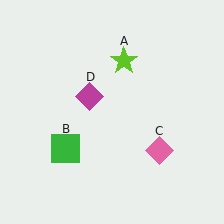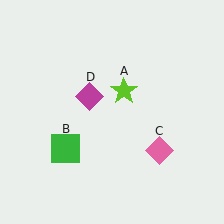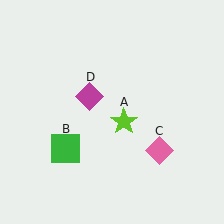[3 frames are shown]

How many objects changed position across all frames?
1 object changed position: lime star (object A).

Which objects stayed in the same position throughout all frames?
Green square (object B) and pink diamond (object C) and magenta diamond (object D) remained stationary.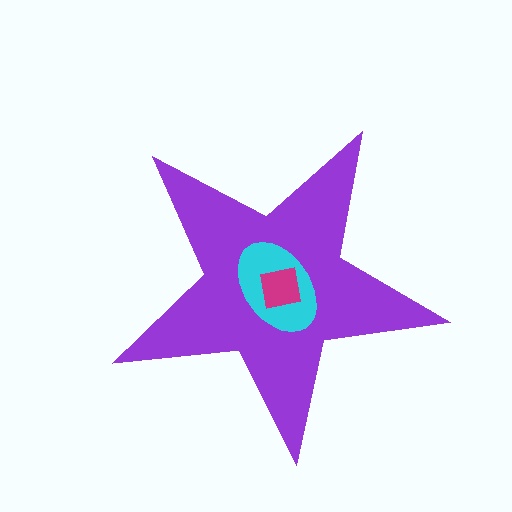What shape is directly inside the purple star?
The cyan ellipse.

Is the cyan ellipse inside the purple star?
Yes.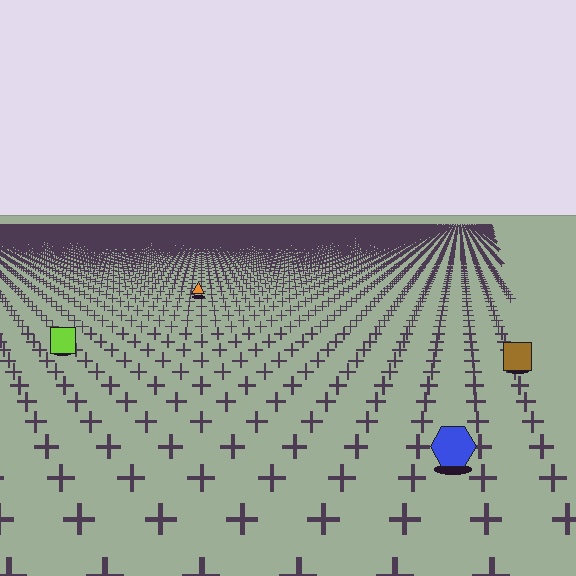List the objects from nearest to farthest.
From nearest to farthest: the blue hexagon, the brown square, the lime square, the orange triangle.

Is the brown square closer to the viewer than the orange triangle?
Yes. The brown square is closer — you can tell from the texture gradient: the ground texture is coarser near it.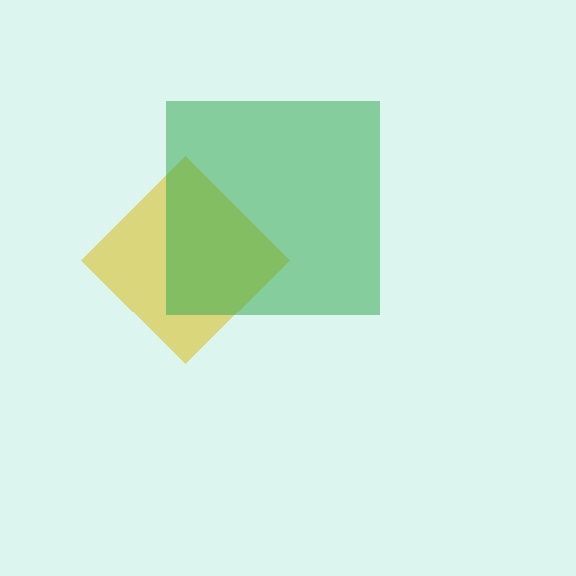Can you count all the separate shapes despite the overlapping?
Yes, there are 2 separate shapes.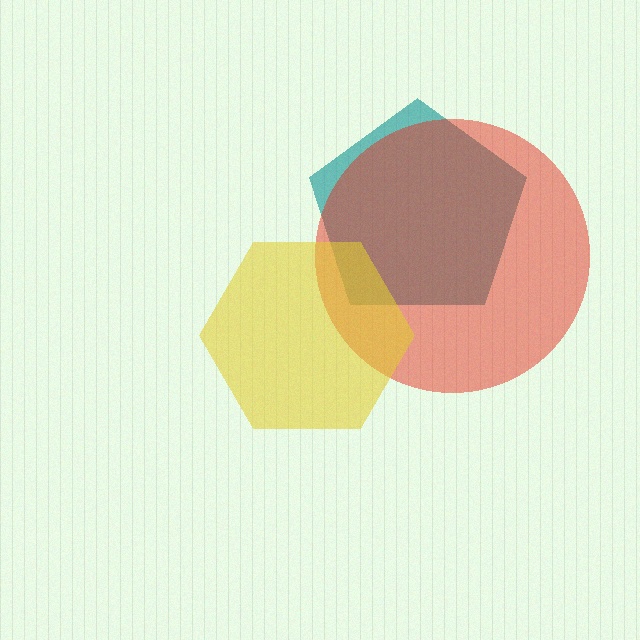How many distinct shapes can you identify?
There are 3 distinct shapes: a teal pentagon, a red circle, a yellow hexagon.